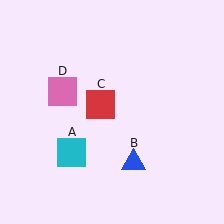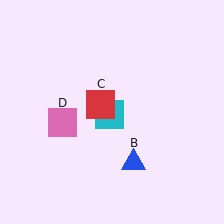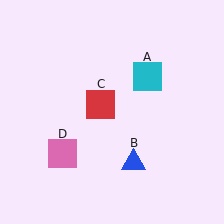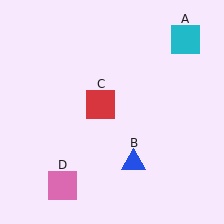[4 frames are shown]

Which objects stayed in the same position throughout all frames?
Blue triangle (object B) and red square (object C) remained stationary.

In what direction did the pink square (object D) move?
The pink square (object D) moved down.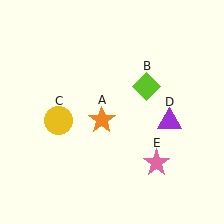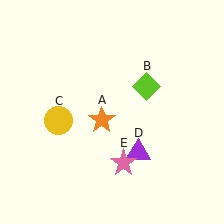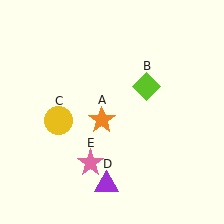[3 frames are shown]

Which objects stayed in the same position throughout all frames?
Orange star (object A) and lime diamond (object B) and yellow circle (object C) remained stationary.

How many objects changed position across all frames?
2 objects changed position: purple triangle (object D), pink star (object E).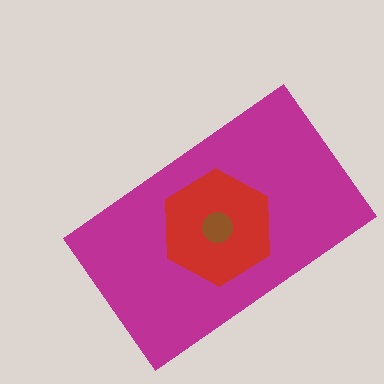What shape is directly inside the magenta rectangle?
The red hexagon.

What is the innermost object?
The brown circle.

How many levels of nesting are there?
3.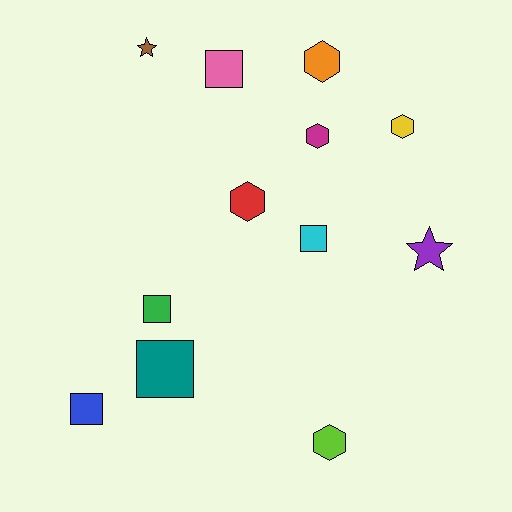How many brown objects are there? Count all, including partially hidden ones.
There is 1 brown object.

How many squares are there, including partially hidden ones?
There are 5 squares.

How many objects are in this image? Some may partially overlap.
There are 12 objects.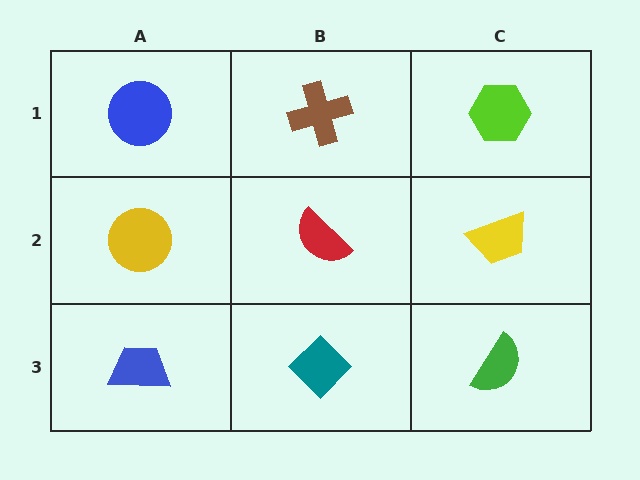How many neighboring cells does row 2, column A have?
3.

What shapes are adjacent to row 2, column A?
A blue circle (row 1, column A), a blue trapezoid (row 3, column A), a red semicircle (row 2, column B).